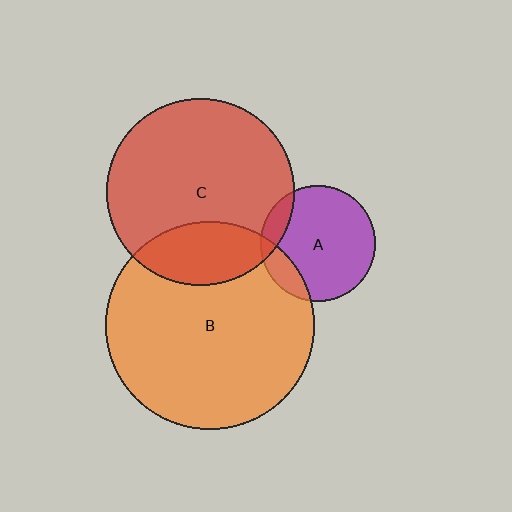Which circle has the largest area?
Circle B (orange).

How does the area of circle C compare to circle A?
Approximately 2.7 times.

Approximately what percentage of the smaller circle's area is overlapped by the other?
Approximately 25%.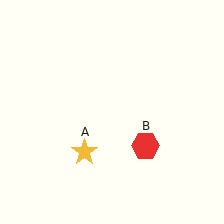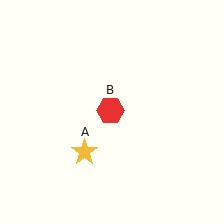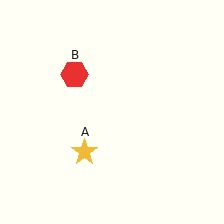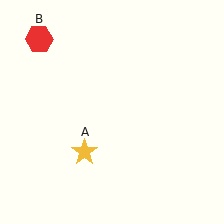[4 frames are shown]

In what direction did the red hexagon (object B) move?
The red hexagon (object B) moved up and to the left.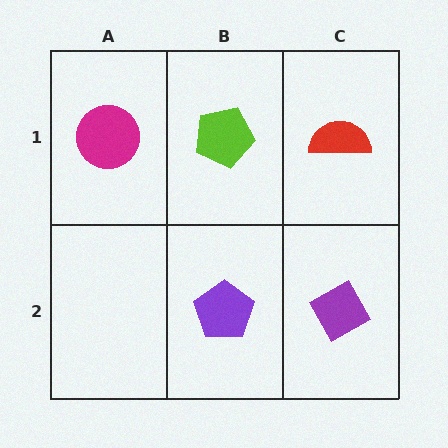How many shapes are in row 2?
2 shapes.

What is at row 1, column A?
A magenta circle.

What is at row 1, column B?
A lime pentagon.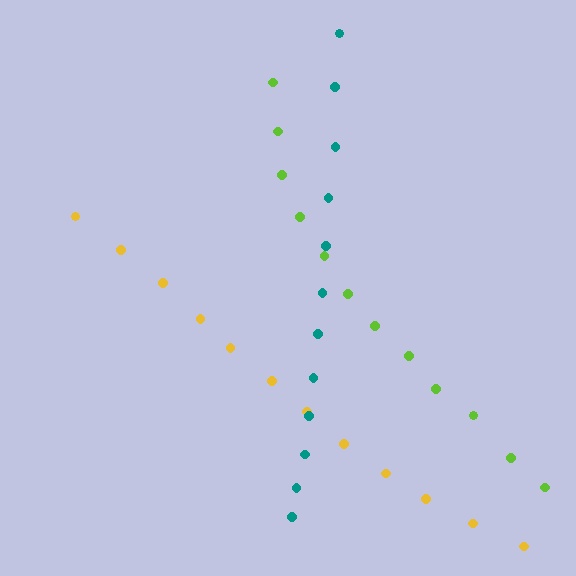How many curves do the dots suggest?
There are 3 distinct paths.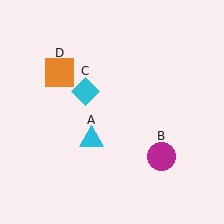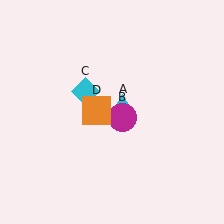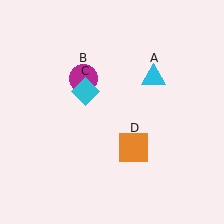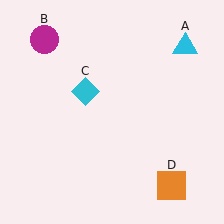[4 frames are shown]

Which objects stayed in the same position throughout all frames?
Cyan diamond (object C) remained stationary.